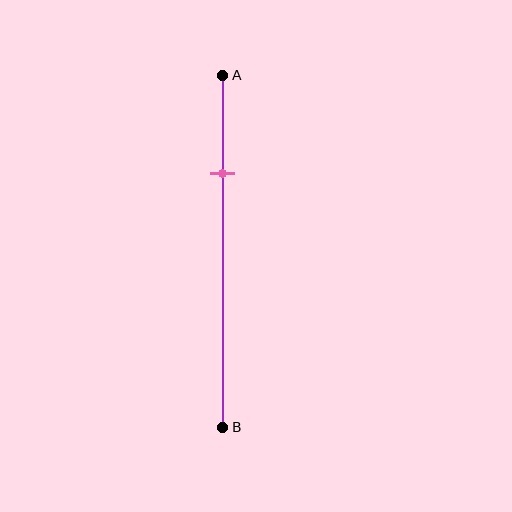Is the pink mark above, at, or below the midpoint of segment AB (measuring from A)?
The pink mark is above the midpoint of segment AB.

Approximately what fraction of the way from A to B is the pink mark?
The pink mark is approximately 30% of the way from A to B.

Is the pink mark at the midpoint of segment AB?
No, the mark is at about 30% from A, not at the 50% midpoint.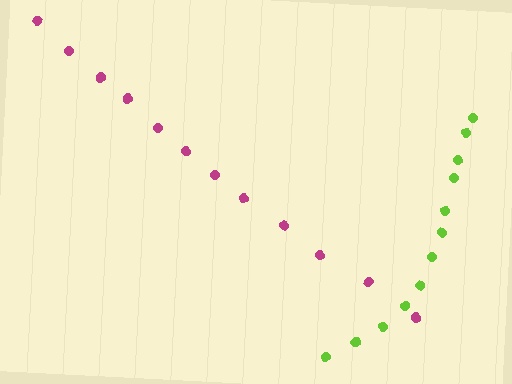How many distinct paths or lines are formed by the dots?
There are 2 distinct paths.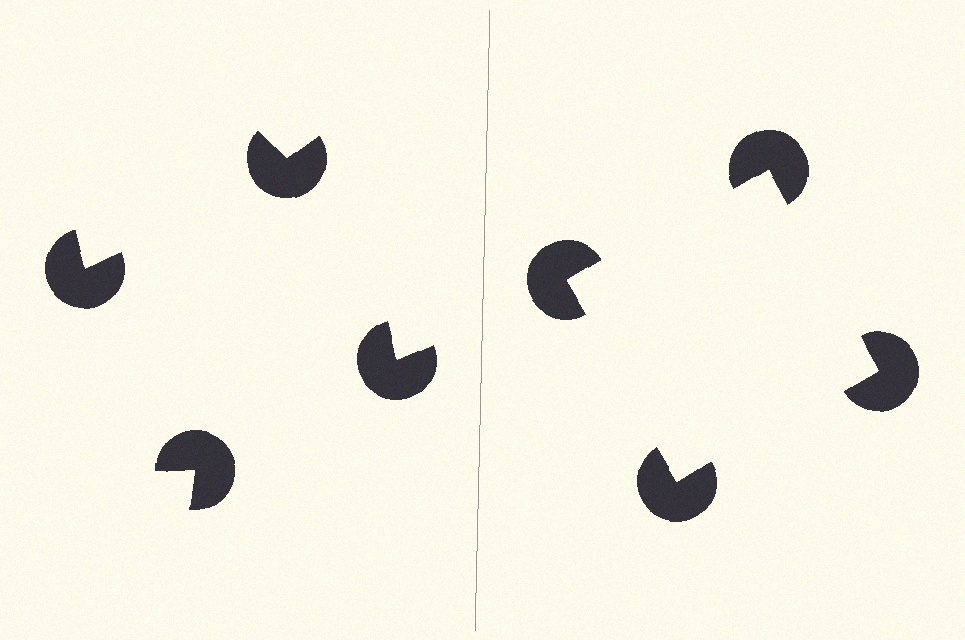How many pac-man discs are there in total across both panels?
8 — 4 on each side.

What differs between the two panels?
The pac-man discs are positioned identically on both sides; only the wedge orientations differ. On the right they align to a square; on the left they are misaligned.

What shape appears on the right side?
An illusory square.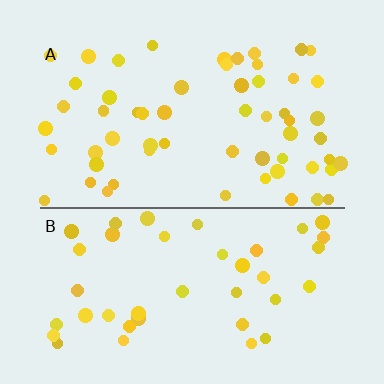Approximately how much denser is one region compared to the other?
Approximately 1.4× — region A over region B.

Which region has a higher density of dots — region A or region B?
A (the top).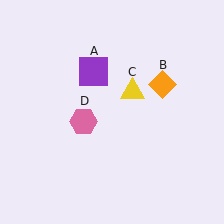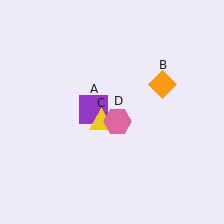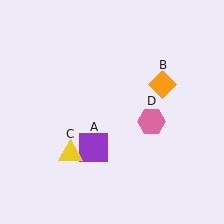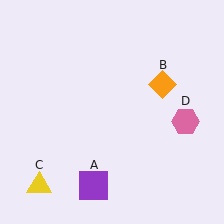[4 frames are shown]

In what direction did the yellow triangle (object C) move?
The yellow triangle (object C) moved down and to the left.